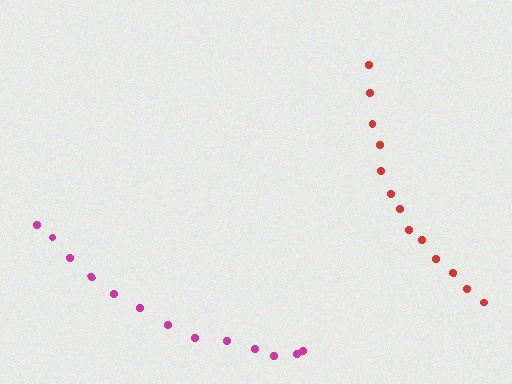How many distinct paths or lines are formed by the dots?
There are 2 distinct paths.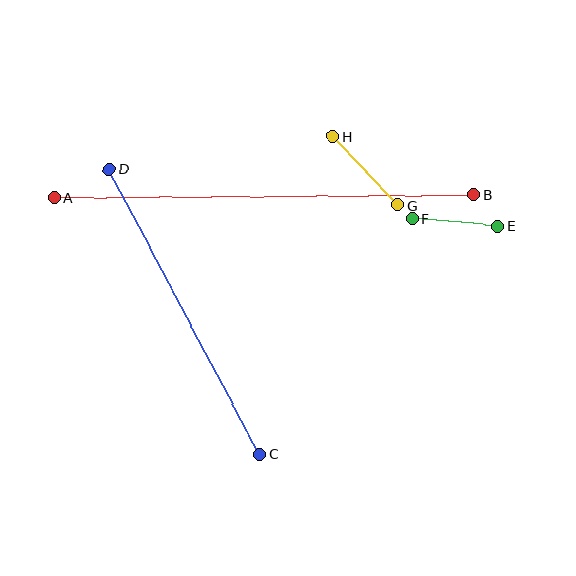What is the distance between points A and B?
The distance is approximately 420 pixels.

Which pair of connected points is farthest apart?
Points A and B are farthest apart.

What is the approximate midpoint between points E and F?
The midpoint is at approximately (455, 222) pixels.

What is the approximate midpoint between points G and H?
The midpoint is at approximately (365, 171) pixels.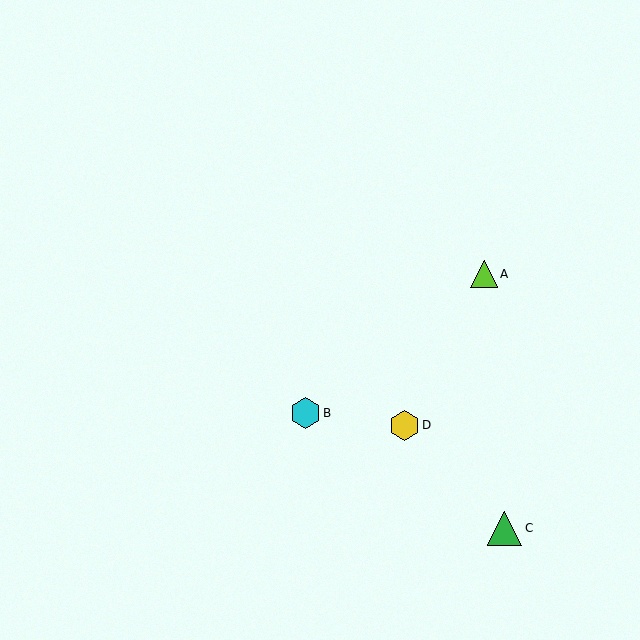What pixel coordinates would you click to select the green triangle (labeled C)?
Click at (505, 528) to select the green triangle C.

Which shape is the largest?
The green triangle (labeled C) is the largest.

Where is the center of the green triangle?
The center of the green triangle is at (505, 528).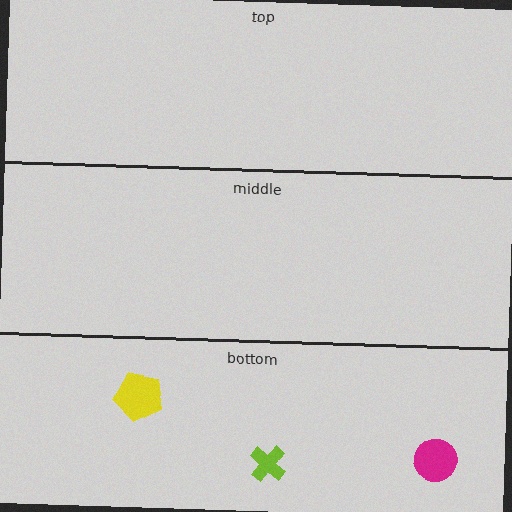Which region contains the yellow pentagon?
The bottom region.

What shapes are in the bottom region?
The magenta circle, the lime cross, the yellow pentagon.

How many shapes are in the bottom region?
3.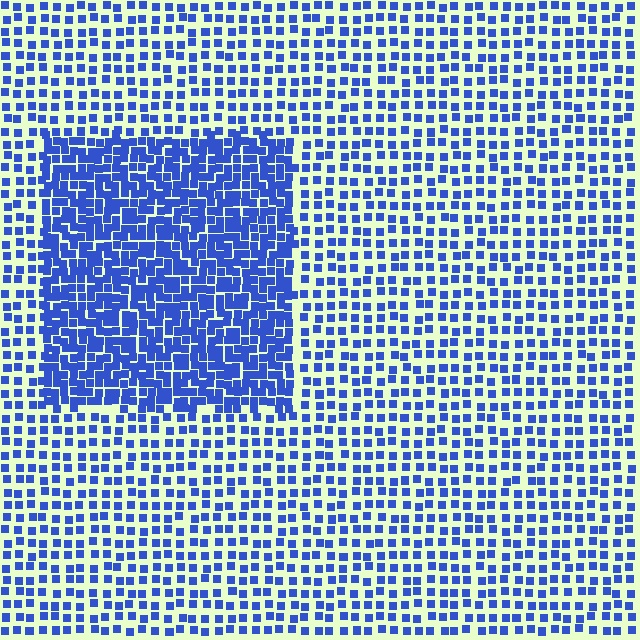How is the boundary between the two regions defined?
The boundary is defined by a change in element density (approximately 2.1x ratio). All elements are the same color, size, and shape.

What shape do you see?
I see a rectangle.